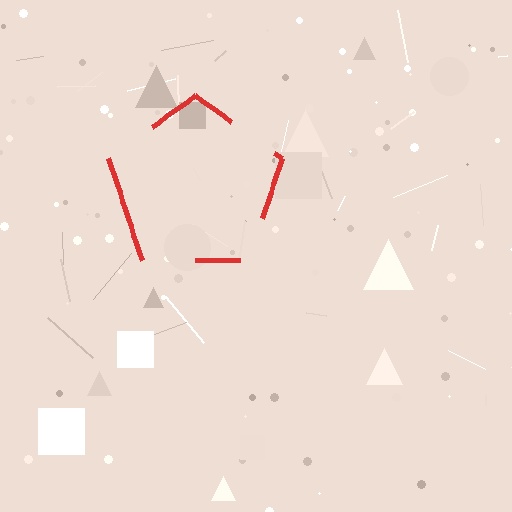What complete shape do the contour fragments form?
The contour fragments form a pentagon.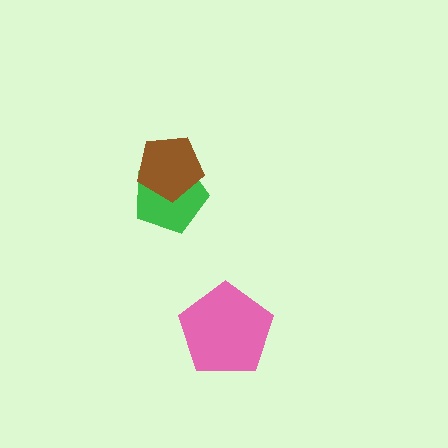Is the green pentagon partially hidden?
Yes, it is partially covered by another shape.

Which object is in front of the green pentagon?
The brown pentagon is in front of the green pentagon.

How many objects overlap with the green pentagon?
1 object overlaps with the green pentagon.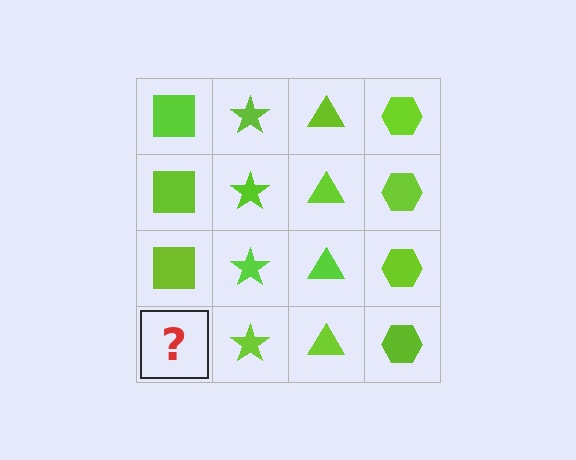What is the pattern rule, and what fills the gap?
The rule is that each column has a consistent shape. The gap should be filled with a lime square.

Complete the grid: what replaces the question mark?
The question mark should be replaced with a lime square.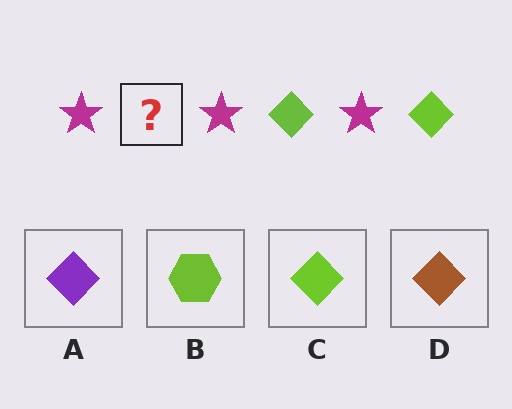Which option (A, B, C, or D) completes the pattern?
C.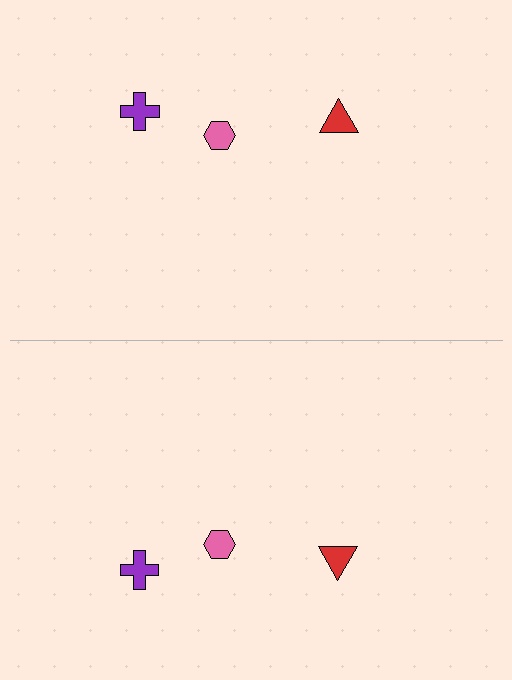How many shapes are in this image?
There are 6 shapes in this image.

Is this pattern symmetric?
Yes, this pattern has bilateral (reflection) symmetry.